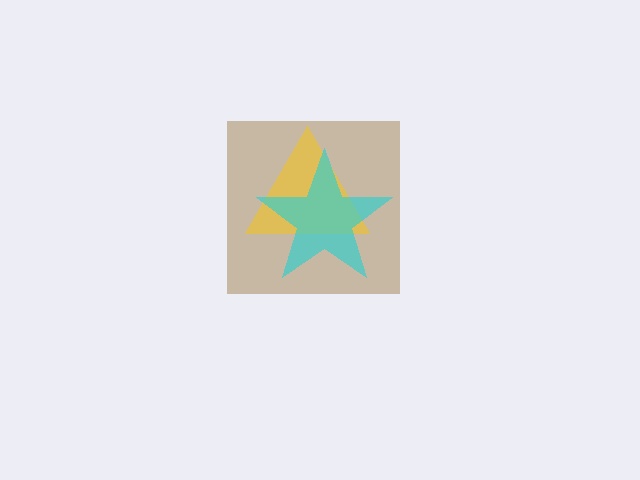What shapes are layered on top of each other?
The layered shapes are: a brown square, a yellow triangle, a cyan star.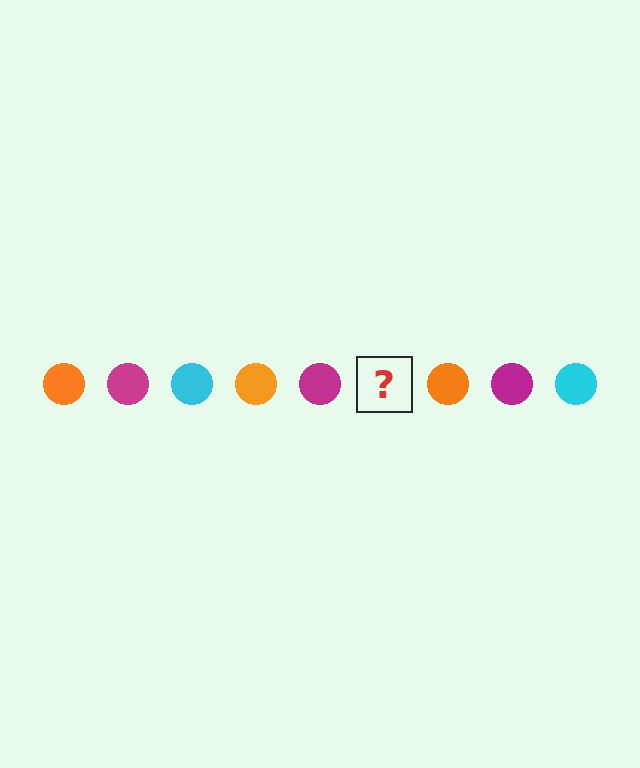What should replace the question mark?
The question mark should be replaced with a cyan circle.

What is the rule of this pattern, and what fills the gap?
The rule is that the pattern cycles through orange, magenta, cyan circles. The gap should be filled with a cyan circle.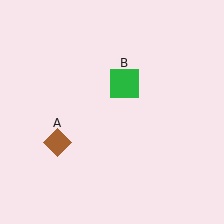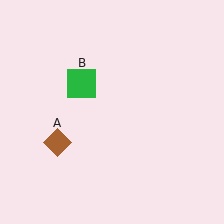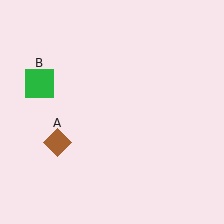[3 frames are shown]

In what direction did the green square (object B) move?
The green square (object B) moved left.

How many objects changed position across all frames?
1 object changed position: green square (object B).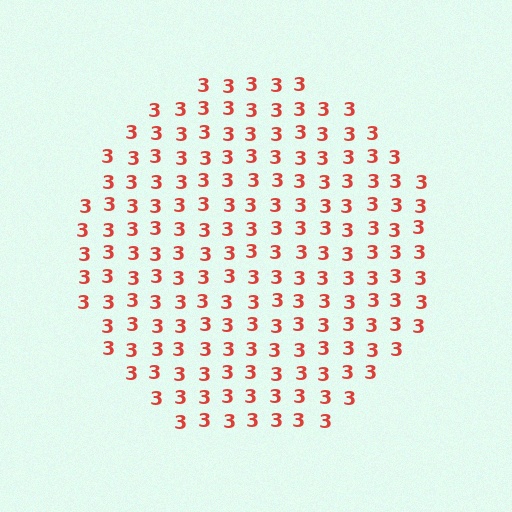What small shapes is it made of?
It is made of small digit 3's.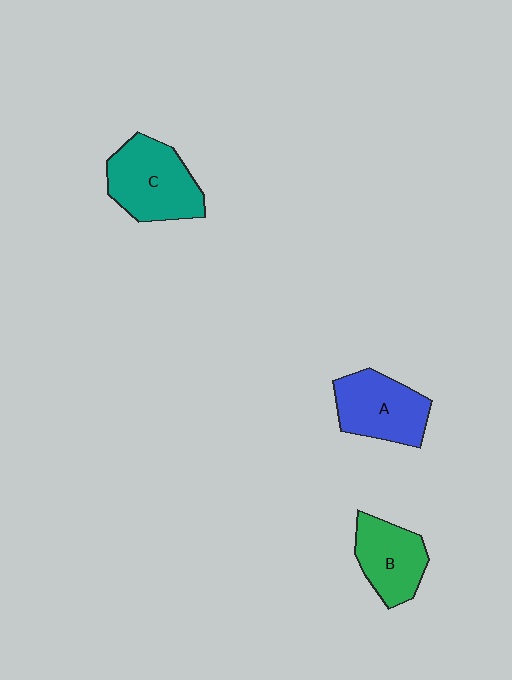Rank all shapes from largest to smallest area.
From largest to smallest: C (teal), A (blue), B (green).